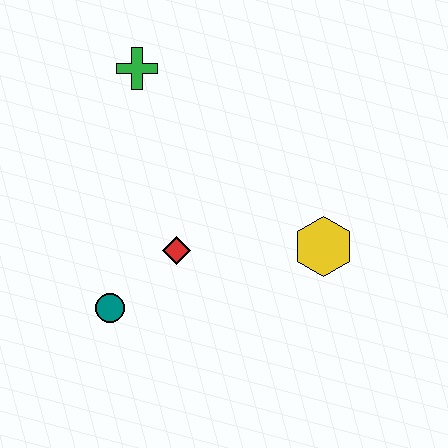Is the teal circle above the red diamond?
No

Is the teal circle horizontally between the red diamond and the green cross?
No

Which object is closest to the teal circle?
The red diamond is closest to the teal circle.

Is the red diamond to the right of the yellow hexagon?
No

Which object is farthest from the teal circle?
The green cross is farthest from the teal circle.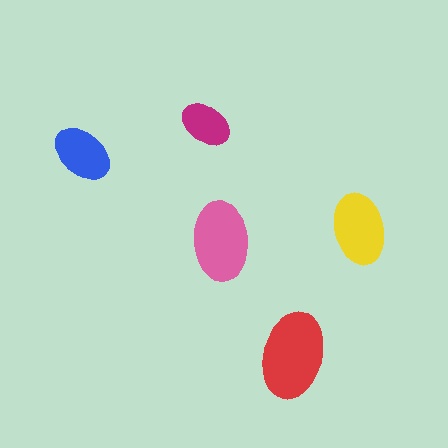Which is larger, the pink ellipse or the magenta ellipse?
The pink one.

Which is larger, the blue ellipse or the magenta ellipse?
The blue one.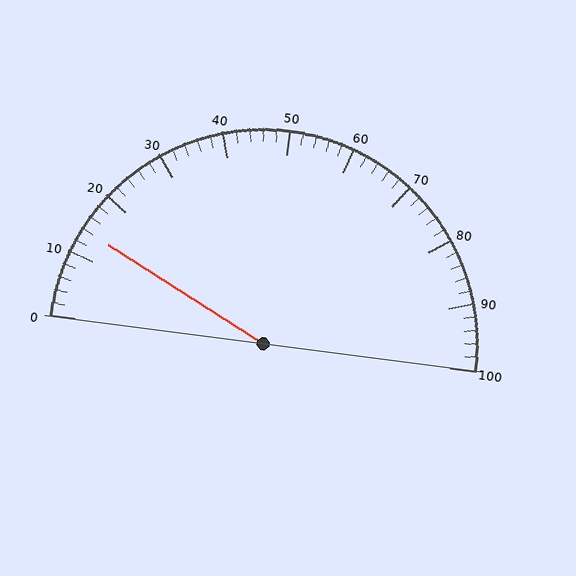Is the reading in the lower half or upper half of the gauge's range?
The reading is in the lower half of the range (0 to 100).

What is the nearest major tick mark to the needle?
The nearest major tick mark is 10.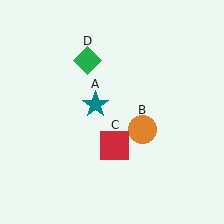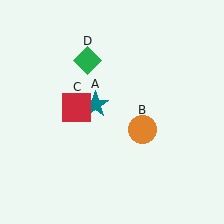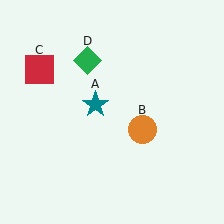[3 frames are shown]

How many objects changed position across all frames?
1 object changed position: red square (object C).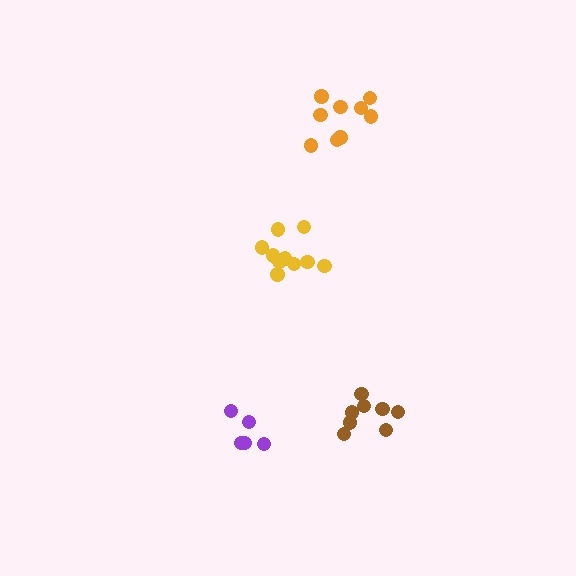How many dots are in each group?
Group 1: 8 dots, Group 2: 10 dots, Group 3: 9 dots, Group 4: 5 dots (32 total).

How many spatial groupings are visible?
There are 4 spatial groupings.